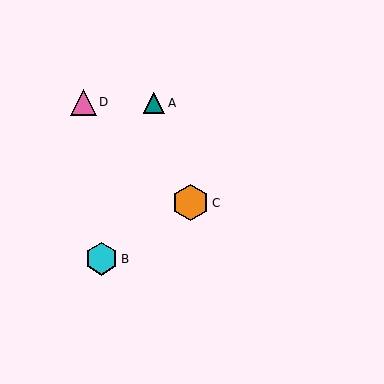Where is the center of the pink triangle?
The center of the pink triangle is at (83, 102).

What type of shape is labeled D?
Shape D is a pink triangle.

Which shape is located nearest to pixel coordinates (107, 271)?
The cyan hexagon (labeled B) at (102, 259) is nearest to that location.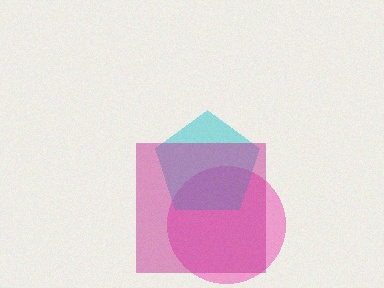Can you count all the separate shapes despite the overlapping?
Yes, there are 3 separate shapes.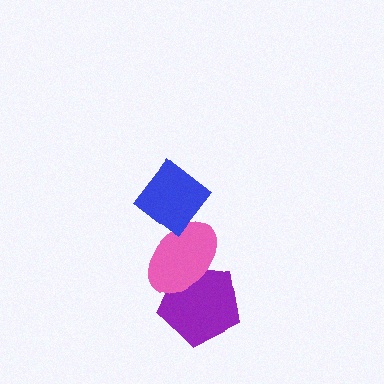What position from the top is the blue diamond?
The blue diamond is 1st from the top.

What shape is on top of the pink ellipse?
The blue diamond is on top of the pink ellipse.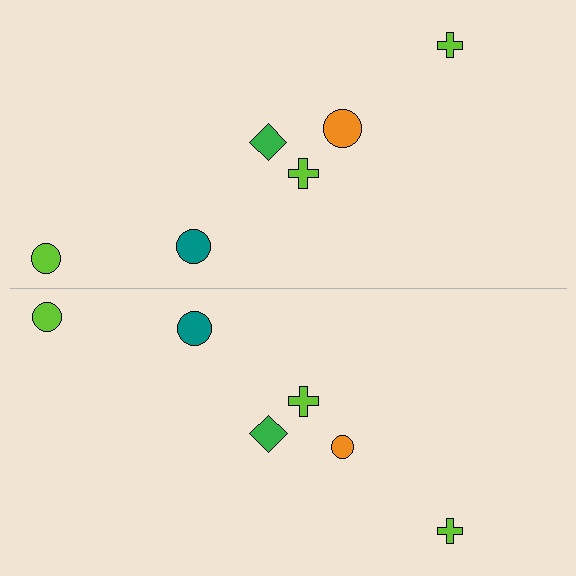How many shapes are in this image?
There are 12 shapes in this image.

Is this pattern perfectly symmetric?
No, the pattern is not perfectly symmetric. The orange circle on the bottom side has a different size than its mirror counterpart.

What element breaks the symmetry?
The orange circle on the bottom side has a different size than its mirror counterpart.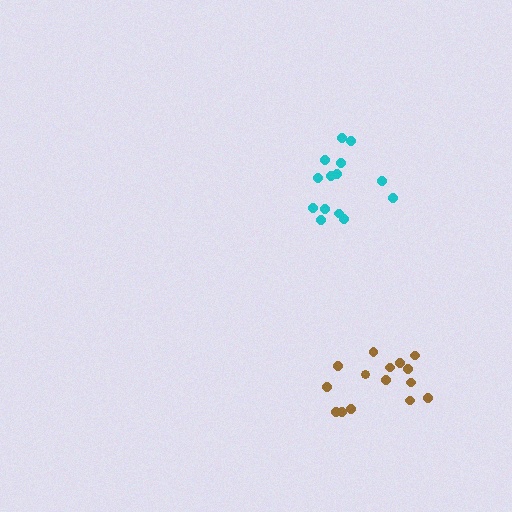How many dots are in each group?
Group 1: 15 dots, Group 2: 14 dots (29 total).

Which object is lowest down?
The brown cluster is bottommost.